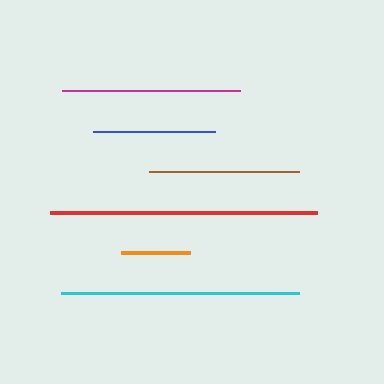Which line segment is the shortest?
The orange line is the shortest at approximately 68 pixels.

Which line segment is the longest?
The red line is the longest at approximately 267 pixels.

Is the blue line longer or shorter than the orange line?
The blue line is longer than the orange line.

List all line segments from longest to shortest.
From longest to shortest: red, cyan, magenta, brown, blue, orange.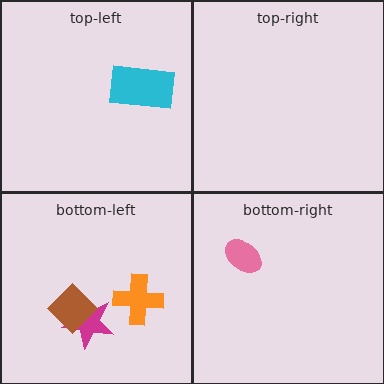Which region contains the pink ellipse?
The bottom-right region.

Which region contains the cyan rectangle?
The top-left region.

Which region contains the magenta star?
The bottom-left region.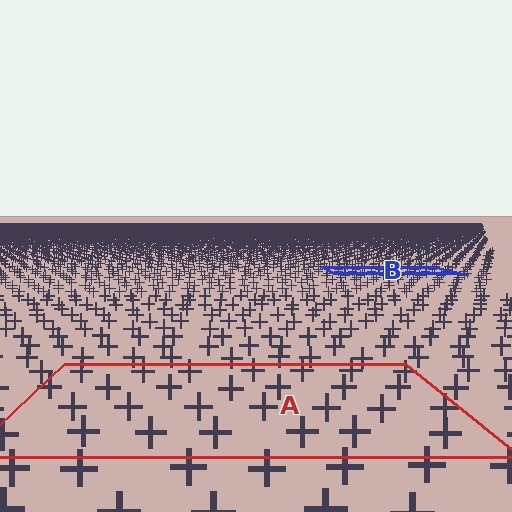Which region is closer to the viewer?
Region A is closer. The texture elements there are larger and more spread out.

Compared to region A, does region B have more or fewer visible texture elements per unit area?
Region B has more texture elements per unit area — they are packed more densely because it is farther away.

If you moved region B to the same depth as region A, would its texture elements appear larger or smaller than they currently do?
They would appear larger. At a closer depth, the same texture elements are projected at a bigger on-screen size.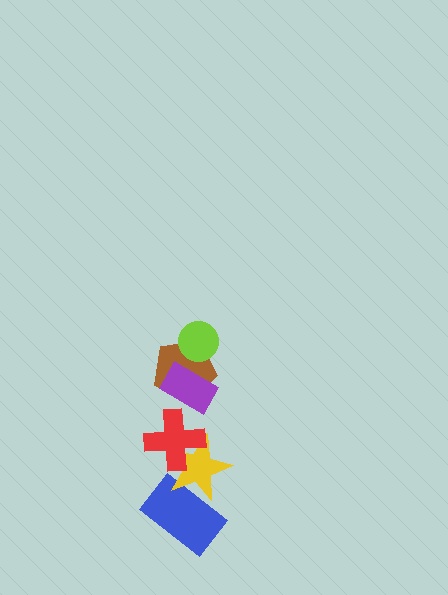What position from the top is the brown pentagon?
The brown pentagon is 3rd from the top.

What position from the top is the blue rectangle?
The blue rectangle is 6th from the top.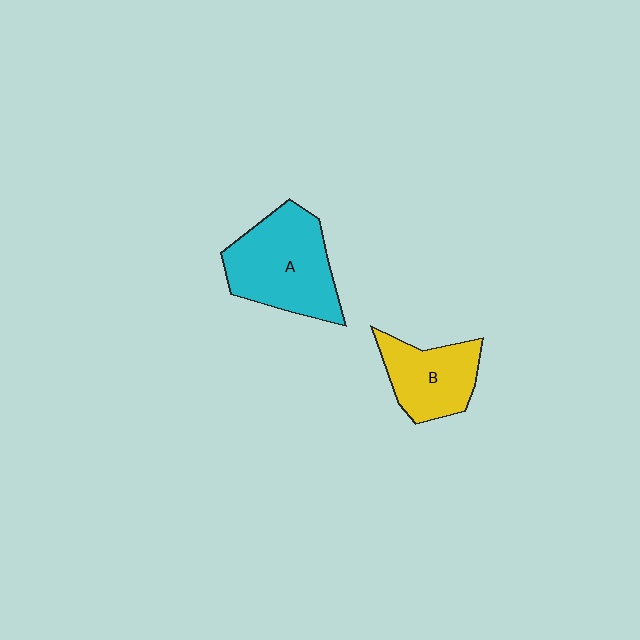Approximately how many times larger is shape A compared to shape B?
Approximately 1.5 times.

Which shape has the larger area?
Shape A (cyan).